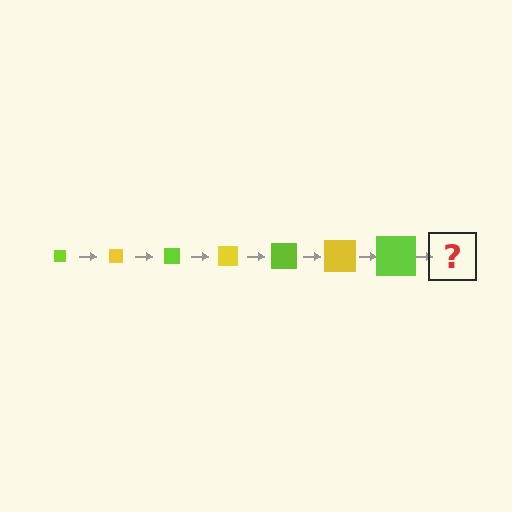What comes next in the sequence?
The next element should be a yellow square, larger than the previous one.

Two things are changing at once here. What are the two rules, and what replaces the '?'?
The two rules are that the square grows larger each step and the color cycles through lime and yellow. The '?' should be a yellow square, larger than the previous one.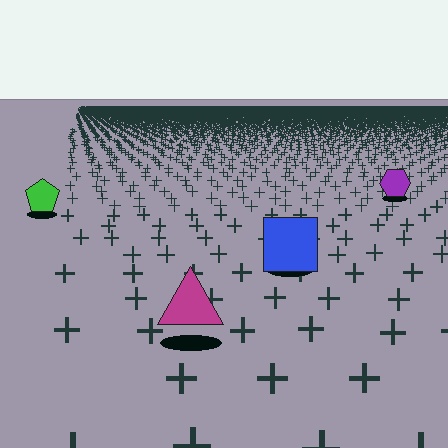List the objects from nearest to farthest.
From nearest to farthest: the magenta triangle, the blue square, the green pentagon, the purple hexagon.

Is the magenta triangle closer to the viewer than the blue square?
Yes. The magenta triangle is closer — you can tell from the texture gradient: the ground texture is coarser near it.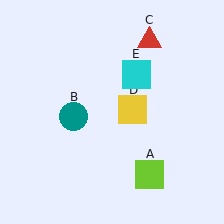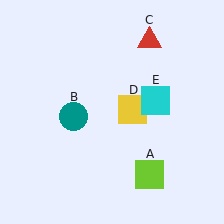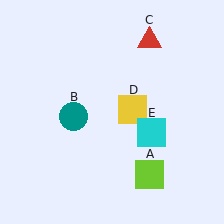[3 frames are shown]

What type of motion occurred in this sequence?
The cyan square (object E) rotated clockwise around the center of the scene.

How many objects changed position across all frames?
1 object changed position: cyan square (object E).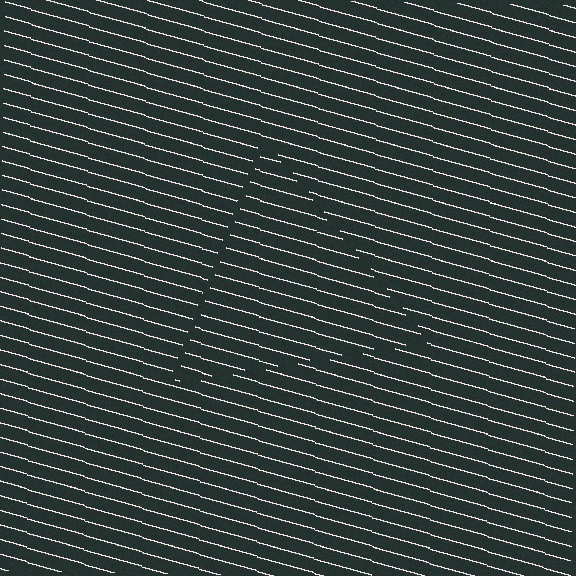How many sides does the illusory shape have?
3 sides — the line-ends trace a triangle.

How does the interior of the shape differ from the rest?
The interior of the shape contains the same grating, shifted by half a period — the contour is defined by the phase discontinuity where line-ends from the inner and outer gratings abut.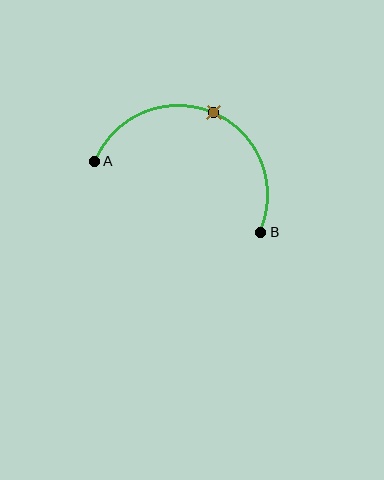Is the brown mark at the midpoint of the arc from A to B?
Yes. The brown mark lies on the arc at equal arc-length from both A and B — it is the arc midpoint.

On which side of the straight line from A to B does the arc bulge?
The arc bulges above the straight line connecting A and B.